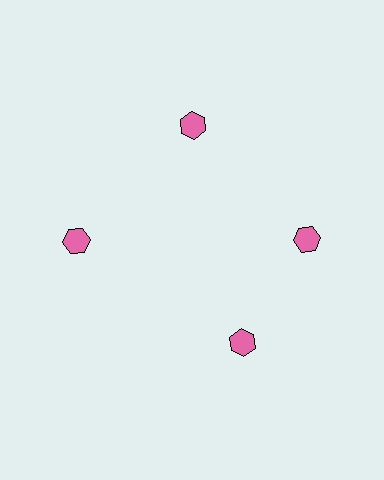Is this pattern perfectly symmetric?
No. The 4 pink hexagons are arranged in a ring, but one element near the 6 o'clock position is rotated out of alignment along the ring, breaking the 4-fold rotational symmetry.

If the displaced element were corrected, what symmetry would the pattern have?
It would have 4-fold rotational symmetry — the pattern would map onto itself every 90 degrees.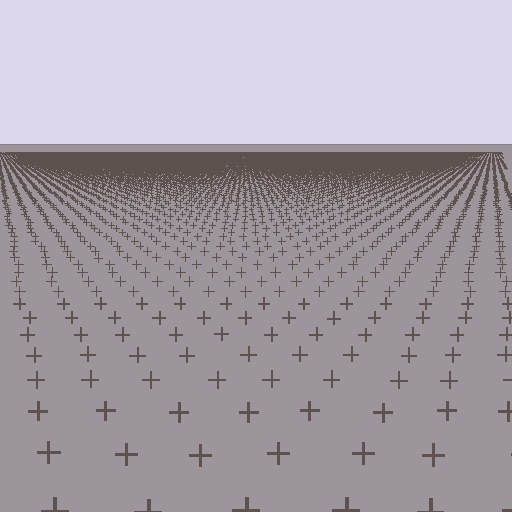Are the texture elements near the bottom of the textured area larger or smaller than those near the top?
Larger. Near the bottom, elements are closer to the viewer and appear at a bigger on-screen size.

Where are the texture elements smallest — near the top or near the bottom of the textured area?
Near the top.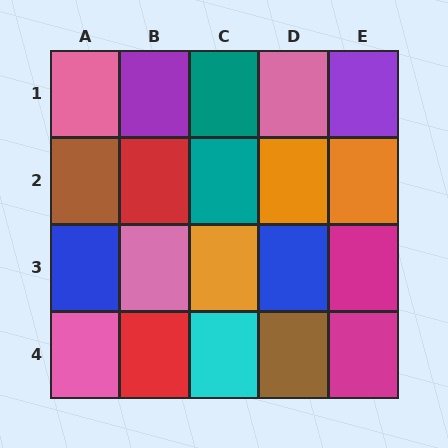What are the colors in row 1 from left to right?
Pink, purple, teal, pink, purple.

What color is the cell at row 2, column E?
Orange.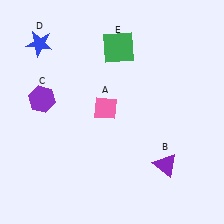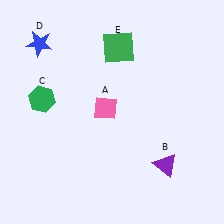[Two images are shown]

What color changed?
The hexagon (C) changed from purple in Image 1 to green in Image 2.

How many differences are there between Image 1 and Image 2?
There is 1 difference between the two images.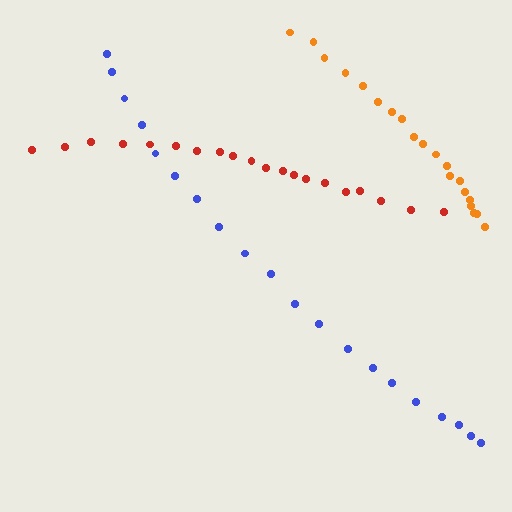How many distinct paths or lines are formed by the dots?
There are 3 distinct paths.